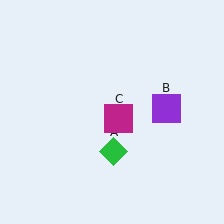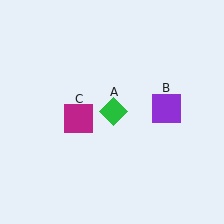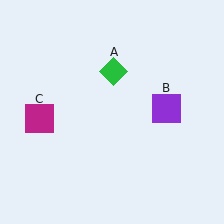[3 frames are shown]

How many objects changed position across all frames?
2 objects changed position: green diamond (object A), magenta square (object C).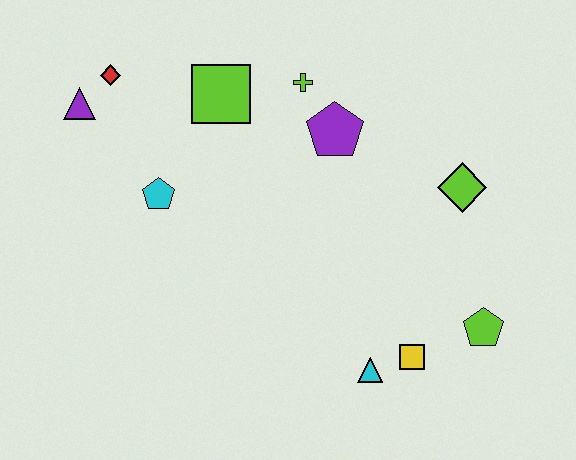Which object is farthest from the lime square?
The lime pentagon is farthest from the lime square.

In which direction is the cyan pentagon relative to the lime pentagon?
The cyan pentagon is to the left of the lime pentagon.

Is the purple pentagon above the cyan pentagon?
Yes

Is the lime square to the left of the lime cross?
Yes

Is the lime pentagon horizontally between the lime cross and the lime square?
No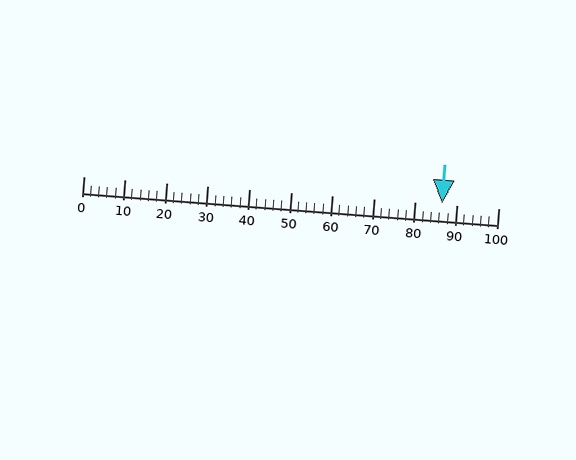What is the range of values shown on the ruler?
The ruler shows values from 0 to 100.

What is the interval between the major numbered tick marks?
The major tick marks are spaced 10 units apart.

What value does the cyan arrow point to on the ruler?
The cyan arrow points to approximately 86.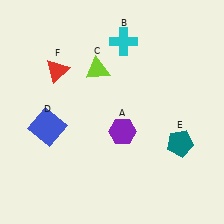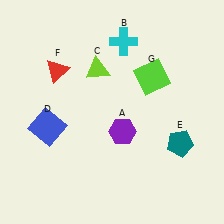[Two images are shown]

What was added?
A lime square (G) was added in Image 2.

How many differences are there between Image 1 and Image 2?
There is 1 difference between the two images.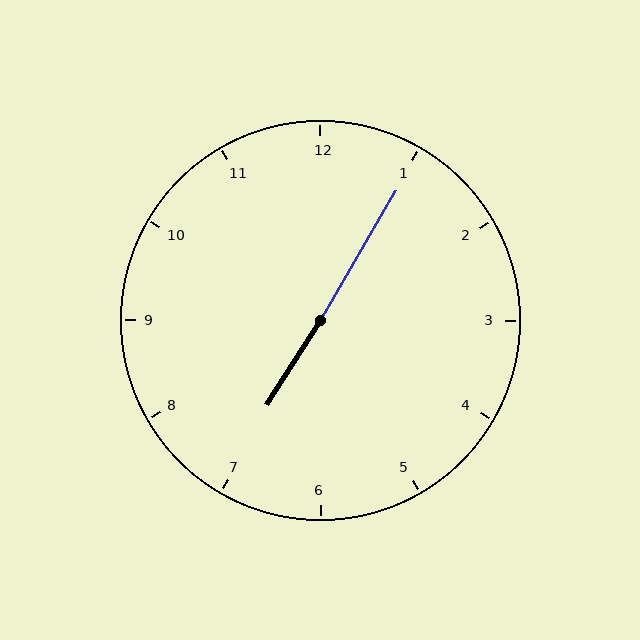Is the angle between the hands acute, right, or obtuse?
It is obtuse.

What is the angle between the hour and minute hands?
Approximately 178 degrees.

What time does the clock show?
7:05.